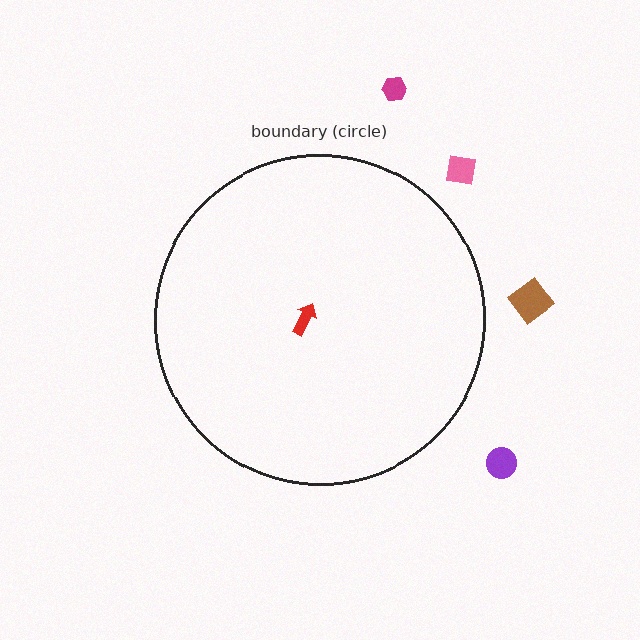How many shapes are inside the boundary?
1 inside, 4 outside.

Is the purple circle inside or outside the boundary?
Outside.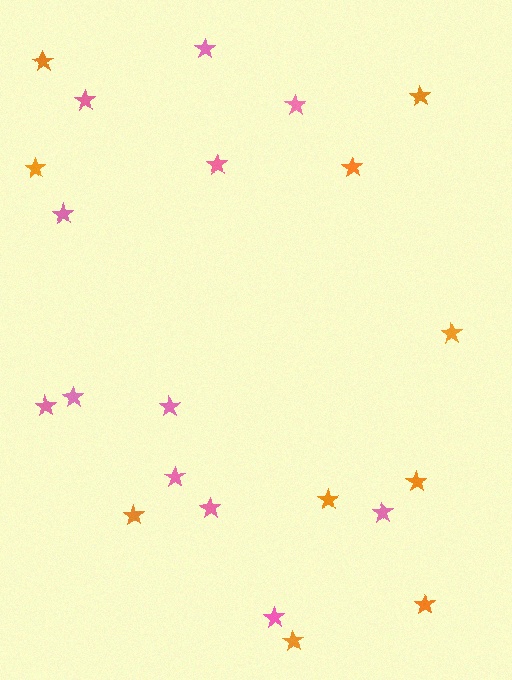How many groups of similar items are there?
There are 2 groups: one group of orange stars (10) and one group of pink stars (12).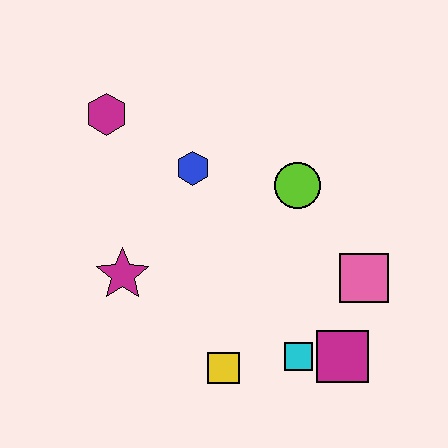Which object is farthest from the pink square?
The magenta hexagon is farthest from the pink square.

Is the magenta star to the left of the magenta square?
Yes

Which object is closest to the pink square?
The magenta square is closest to the pink square.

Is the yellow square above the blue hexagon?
No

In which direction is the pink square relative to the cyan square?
The pink square is above the cyan square.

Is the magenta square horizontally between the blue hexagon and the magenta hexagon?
No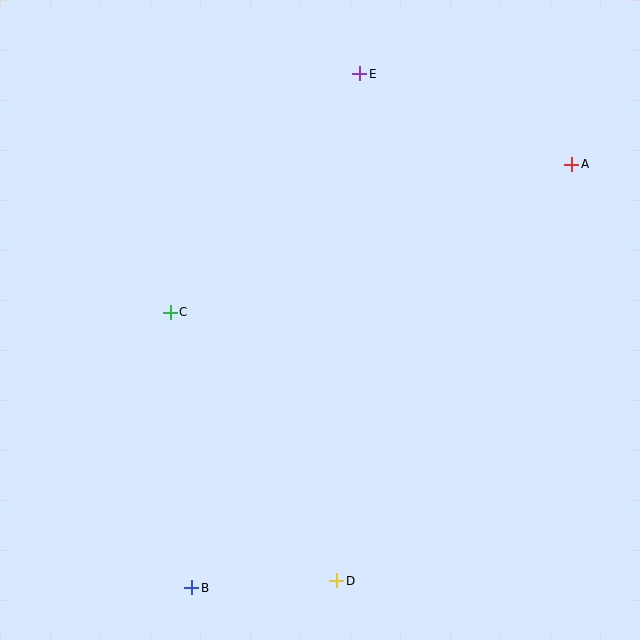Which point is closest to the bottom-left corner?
Point B is closest to the bottom-left corner.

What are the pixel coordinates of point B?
Point B is at (192, 588).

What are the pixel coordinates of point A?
Point A is at (572, 164).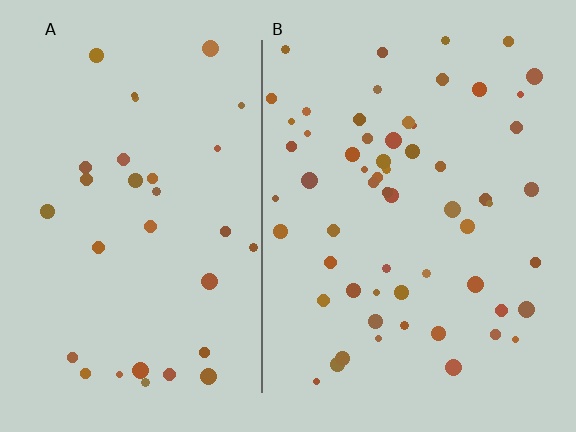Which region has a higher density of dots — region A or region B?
B (the right).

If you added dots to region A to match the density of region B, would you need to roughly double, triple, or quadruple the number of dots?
Approximately double.